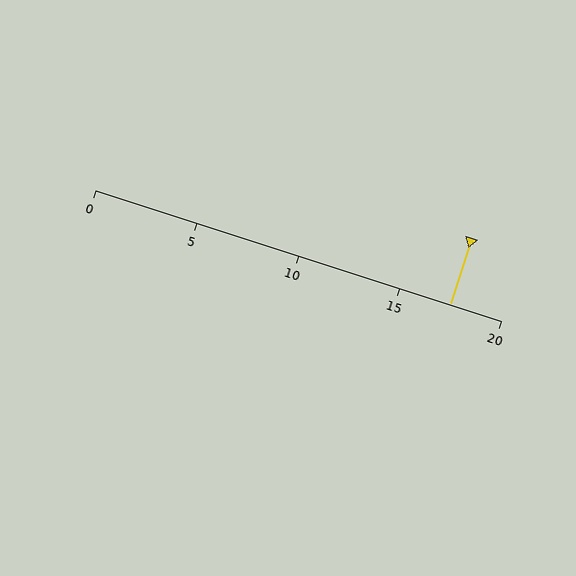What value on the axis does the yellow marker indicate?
The marker indicates approximately 17.5.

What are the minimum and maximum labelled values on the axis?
The axis runs from 0 to 20.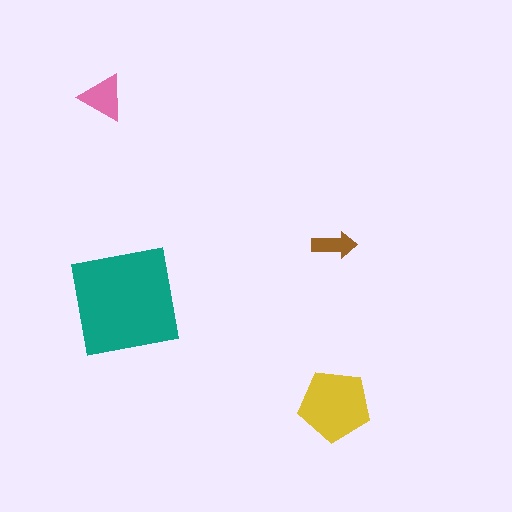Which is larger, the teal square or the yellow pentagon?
The teal square.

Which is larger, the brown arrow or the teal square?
The teal square.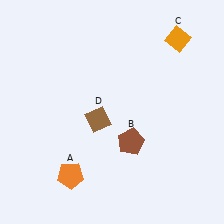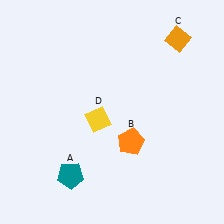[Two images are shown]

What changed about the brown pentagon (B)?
In Image 1, B is brown. In Image 2, it changed to orange.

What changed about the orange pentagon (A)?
In Image 1, A is orange. In Image 2, it changed to teal.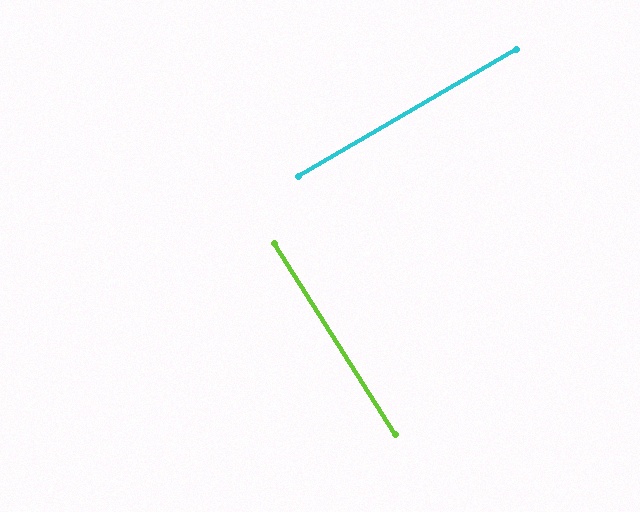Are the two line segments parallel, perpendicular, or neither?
Perpendicular — they meet at approximately 88°.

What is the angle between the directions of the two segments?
Approximately 88 degrees.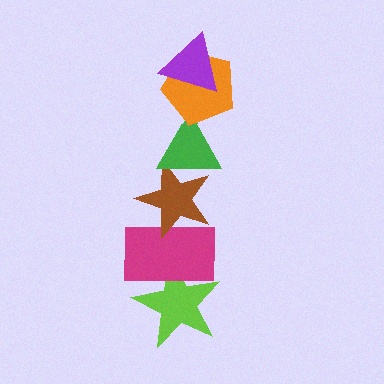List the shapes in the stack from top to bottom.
From top to bottom: the purple triangle, the orange pentagon, the green triangle, the brown star, the magenta rectangle, the lime star.